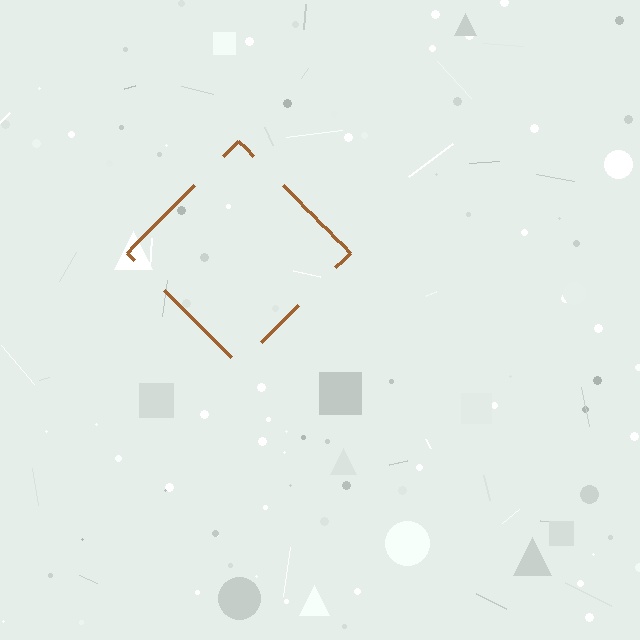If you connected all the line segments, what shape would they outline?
They would outline a diamond.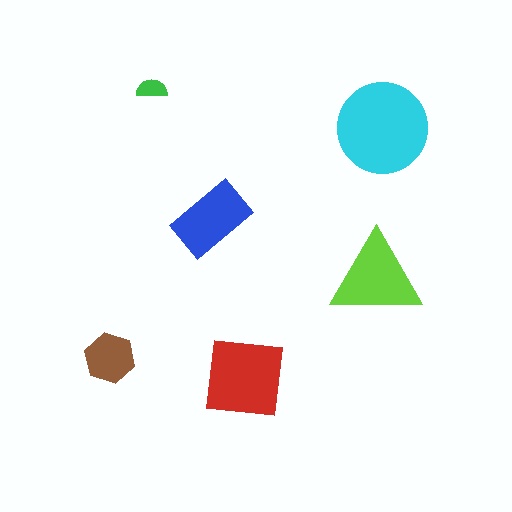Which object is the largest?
The cyan circle.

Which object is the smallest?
The green semicircle.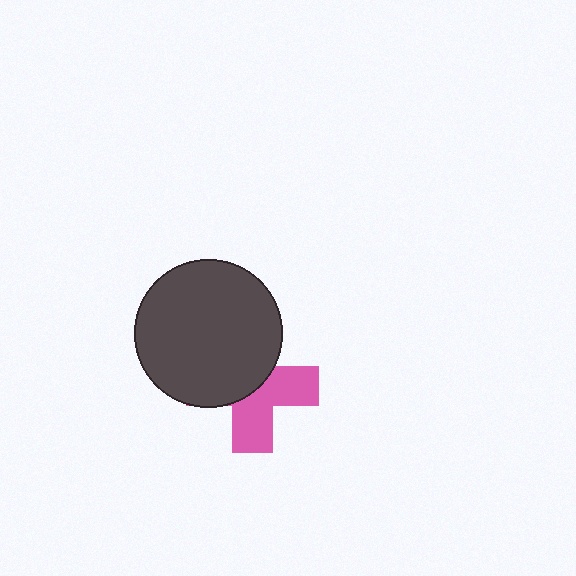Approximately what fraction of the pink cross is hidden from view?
Roughly 52% of the pink cross is hidden behind the dark gray circle.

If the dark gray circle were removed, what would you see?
You would see the complete pink cross.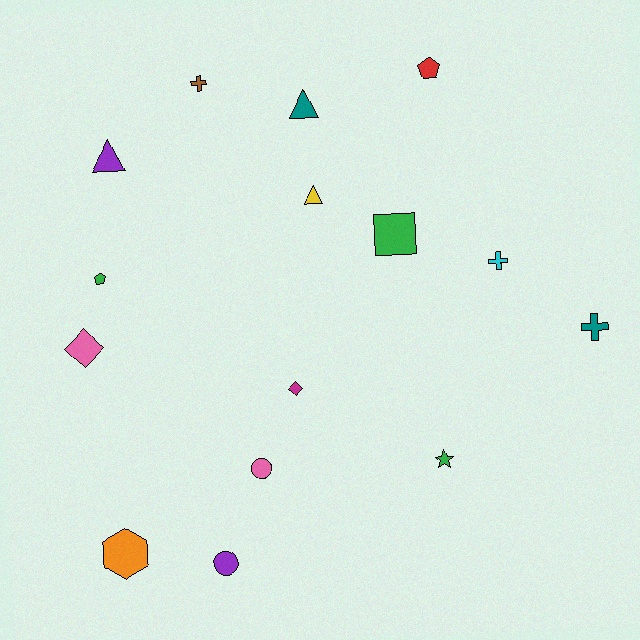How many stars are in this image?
There is 1 star.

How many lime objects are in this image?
There are no lime objects.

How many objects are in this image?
There are 15 objects.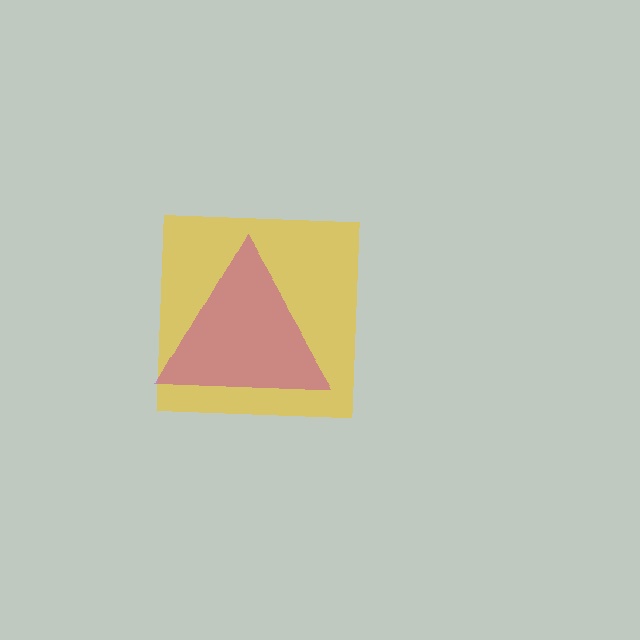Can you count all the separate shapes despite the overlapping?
Yes, there are 2 separate shapes.